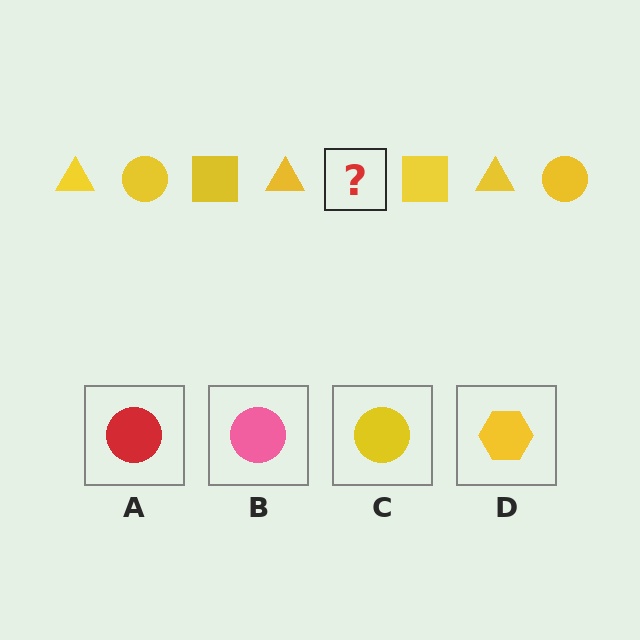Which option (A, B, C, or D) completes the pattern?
C.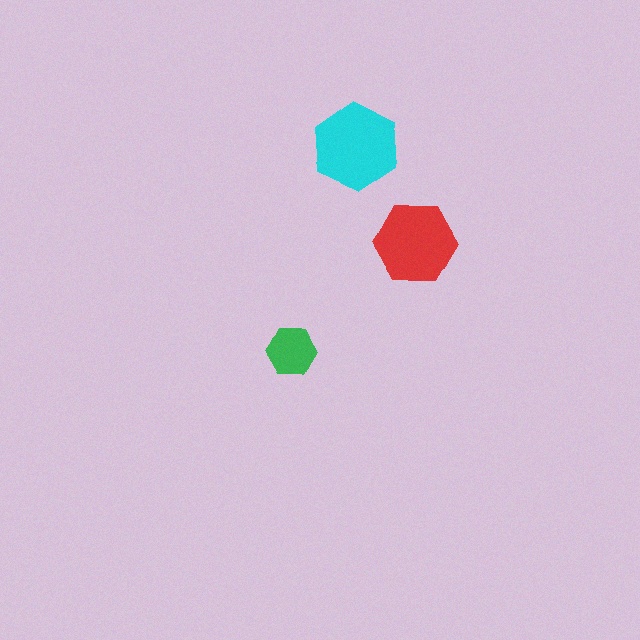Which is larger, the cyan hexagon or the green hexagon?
The cyan one.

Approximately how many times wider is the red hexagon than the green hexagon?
About 1.5 times wider.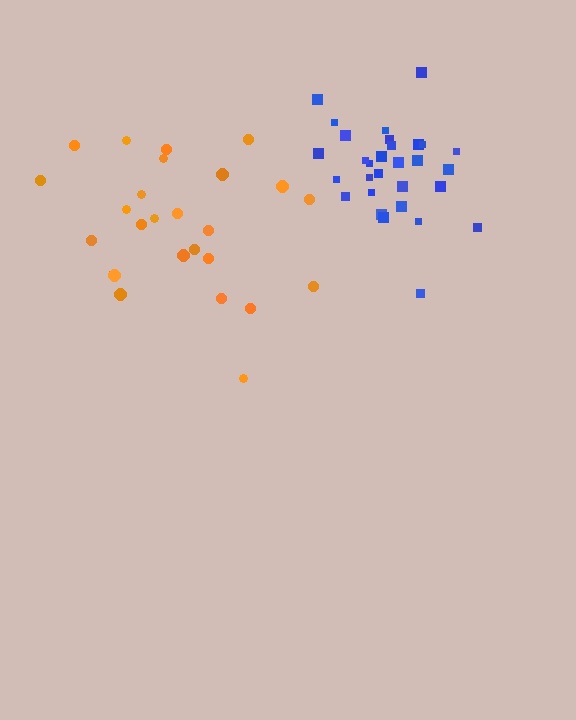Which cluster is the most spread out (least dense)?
Orange.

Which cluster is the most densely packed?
Blue.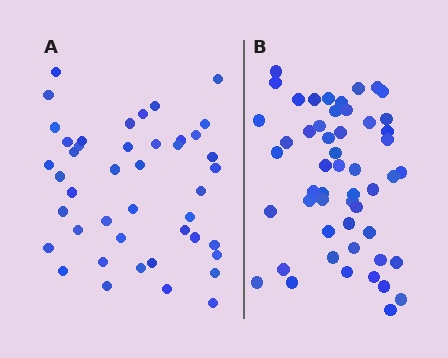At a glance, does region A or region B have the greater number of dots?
Region B (the right region) has more dots.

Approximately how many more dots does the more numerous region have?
Region B has roughly 8 or so more dots than region A.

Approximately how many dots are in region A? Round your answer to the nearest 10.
About 40 dots. (The exact count is 44, which rounds to 40.)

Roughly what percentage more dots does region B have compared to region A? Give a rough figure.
About 20% more.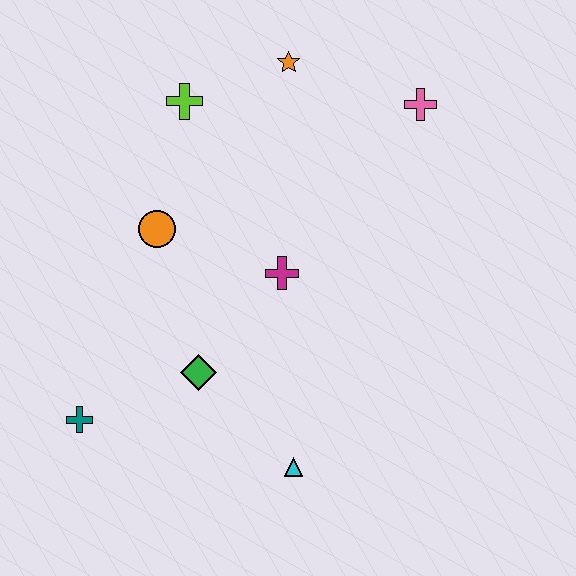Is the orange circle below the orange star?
Yes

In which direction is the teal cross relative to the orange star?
The teal cross is below the orange star.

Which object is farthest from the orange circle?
The pink cross is farthest from the orange circle.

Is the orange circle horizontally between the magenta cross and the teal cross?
Yes